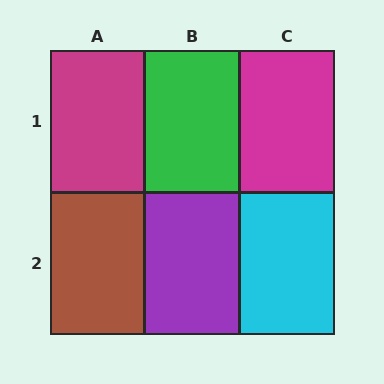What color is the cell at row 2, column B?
Purple.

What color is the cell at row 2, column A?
Brown.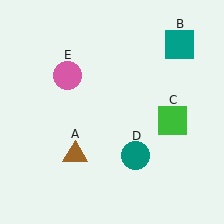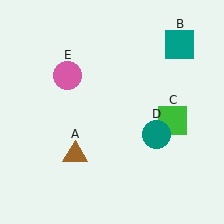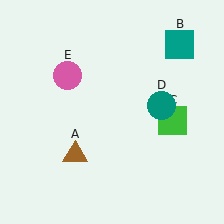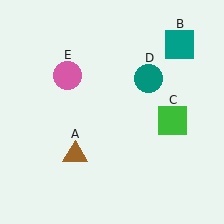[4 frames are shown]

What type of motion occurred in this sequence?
The teal circle (object D) rotated counterclockwise around the center of the scene.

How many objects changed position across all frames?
1 object changed position: teal circle (object D).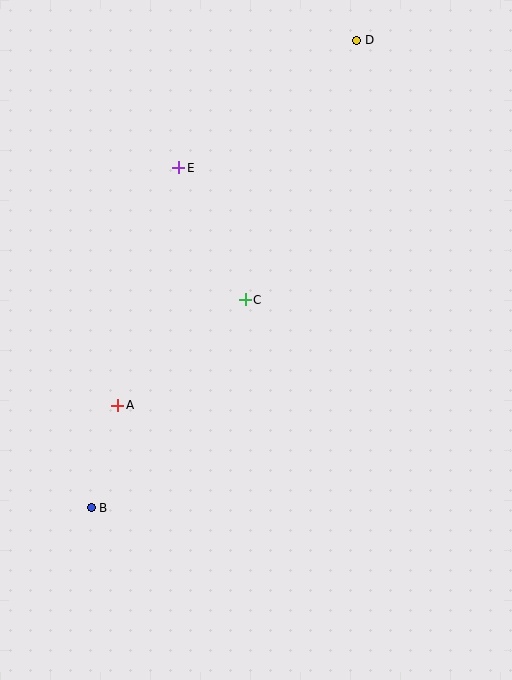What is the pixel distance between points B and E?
The distance between B and E is 351 pixels.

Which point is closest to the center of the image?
Point C at (245, 300) is closest to the center.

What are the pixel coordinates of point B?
Point B is at (91, 508).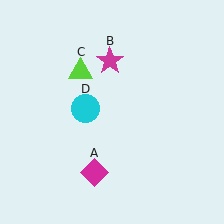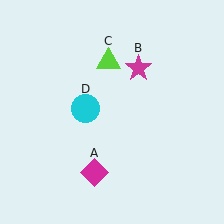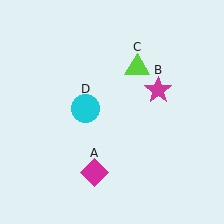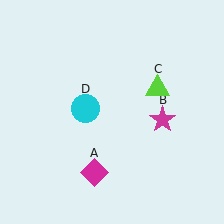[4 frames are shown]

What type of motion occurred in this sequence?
The magenta star (object B), lime triangle (object C) rotated clockwise around the center of the scene.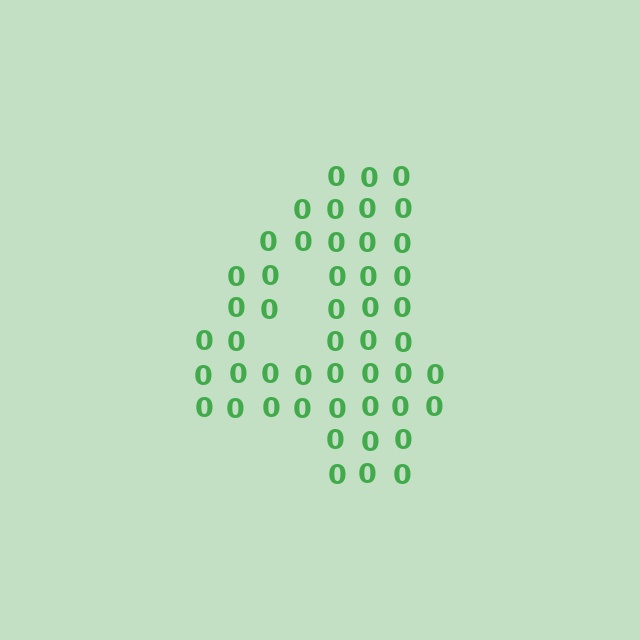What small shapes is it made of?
It is made of small digit 0's.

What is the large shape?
The large shape is the digit 4.